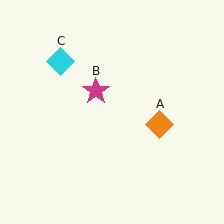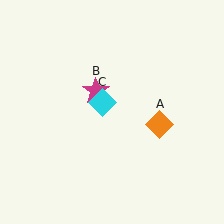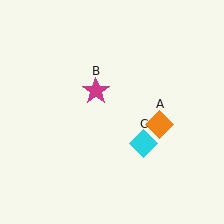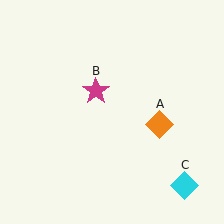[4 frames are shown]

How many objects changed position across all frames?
1 object changed position: cyan diamond (object C).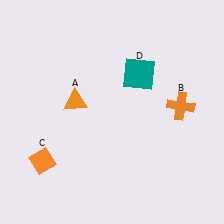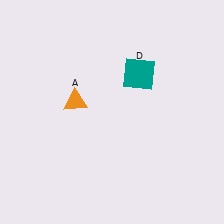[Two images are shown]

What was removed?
The orange diamond (C), the orange cross (B) were removed in Image 2.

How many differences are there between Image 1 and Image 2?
There are 2 differences between the two images.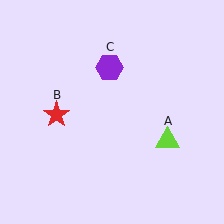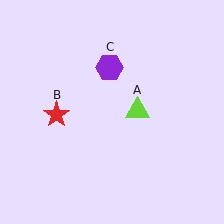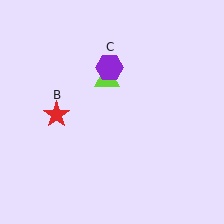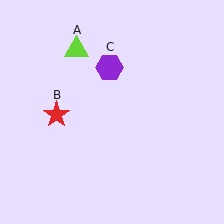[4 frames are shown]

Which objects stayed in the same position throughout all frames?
Red star (object B) and purple hexagon (object C) remained stationary.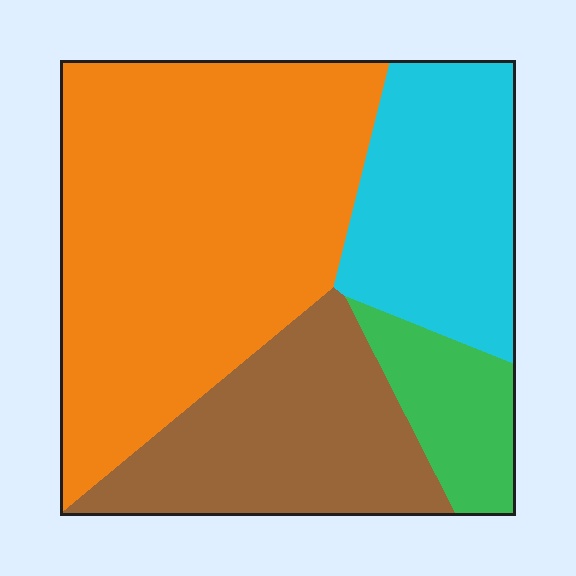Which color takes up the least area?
Green, at roughly 10%.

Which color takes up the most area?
Orange, at roughly 50%.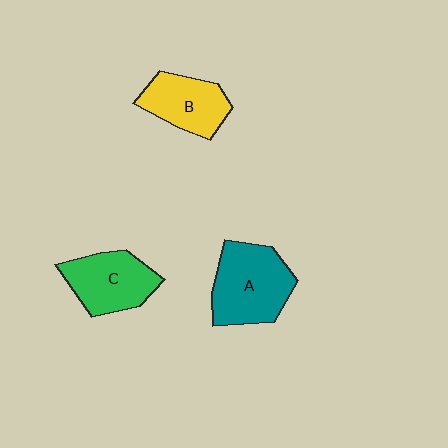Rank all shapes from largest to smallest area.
From largest to smallest: A (teal), C (green), B (yellow).